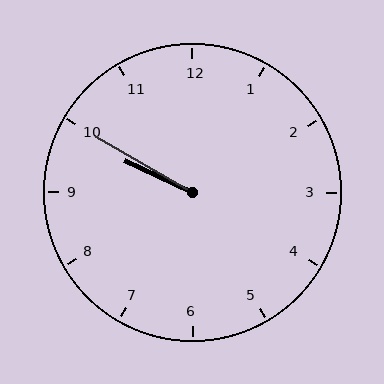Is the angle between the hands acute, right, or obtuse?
It is acute.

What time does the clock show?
9:50.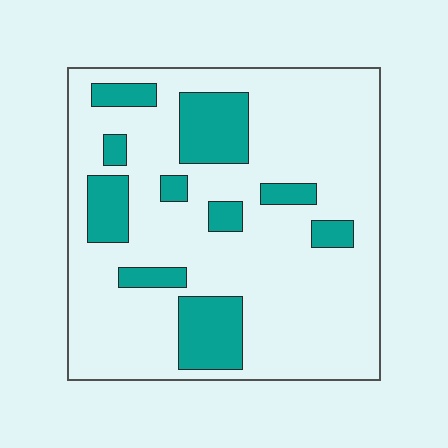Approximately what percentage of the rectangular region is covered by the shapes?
Approximately 20%.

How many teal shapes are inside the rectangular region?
10.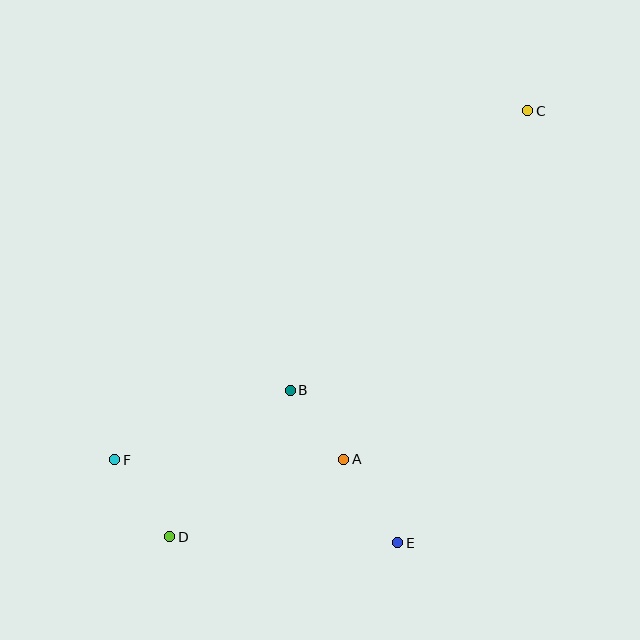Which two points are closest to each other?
Points A and B are closest to each other.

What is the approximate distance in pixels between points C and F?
The distance between C and F is approximately 540 pixels.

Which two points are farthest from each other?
Points C and D are farthest from each other.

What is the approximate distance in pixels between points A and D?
The distance between A and D is approximately 191 pixels.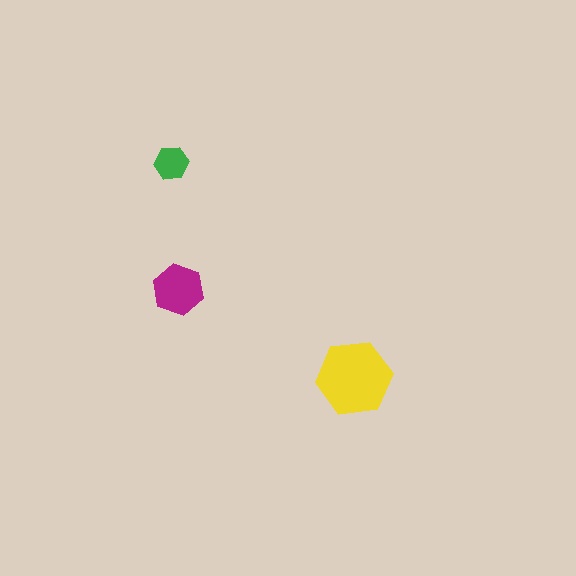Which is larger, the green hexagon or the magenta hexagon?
The magenta one.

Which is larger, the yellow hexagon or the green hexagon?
The yellow one.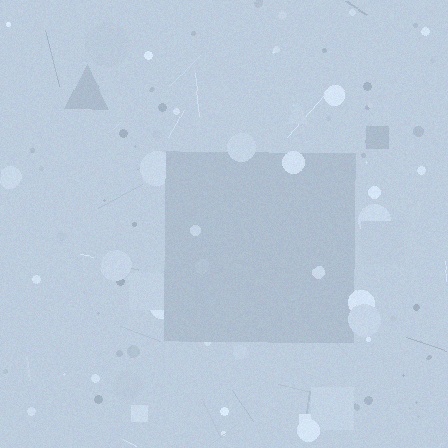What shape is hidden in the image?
A square is hidden in the image.